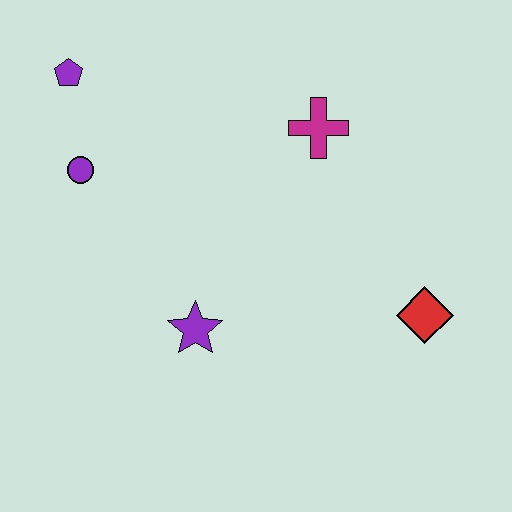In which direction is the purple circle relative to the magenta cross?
The purple circle is to the left of the magenta cross.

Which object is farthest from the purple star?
The purple pentagon is farthest from the purple star.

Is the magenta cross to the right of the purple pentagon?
Yes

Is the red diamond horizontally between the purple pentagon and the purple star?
No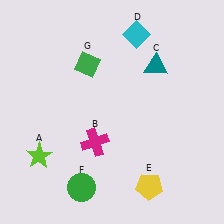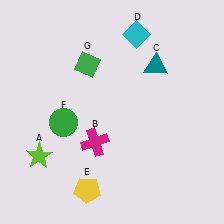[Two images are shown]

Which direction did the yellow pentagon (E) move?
The yellow pentagon (E) moved left.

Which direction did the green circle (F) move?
The green circle (F) moved up.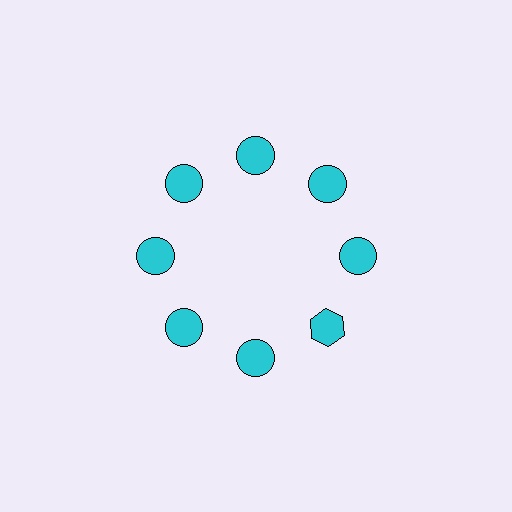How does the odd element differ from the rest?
It has a different shape: hexagon instead of circle.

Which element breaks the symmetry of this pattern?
The cyan hexagon at roughly the 4 o'clock position breaks the symmetry. All other shapes are cyan circles.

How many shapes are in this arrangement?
There are 8 shapes arranged in a ring pattern.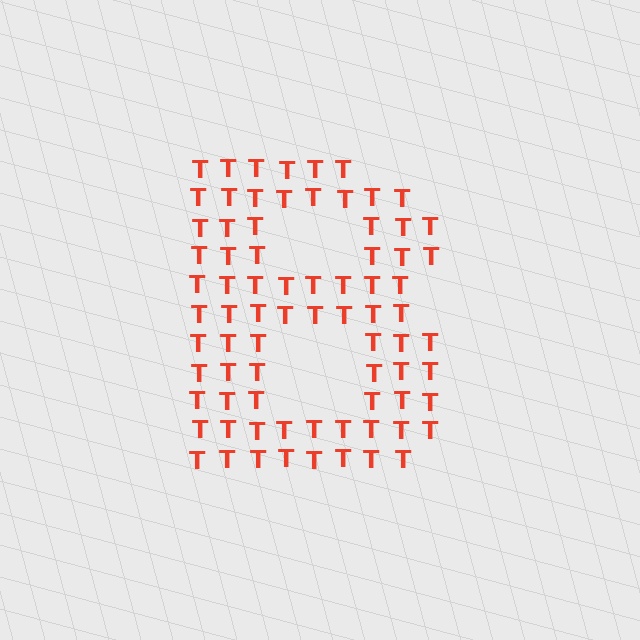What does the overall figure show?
The overall figure shows the letter B.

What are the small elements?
The small elements are letter T's.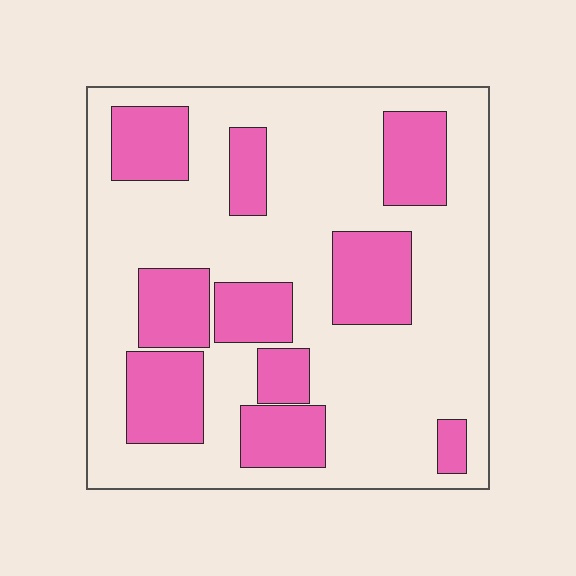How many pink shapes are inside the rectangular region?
10.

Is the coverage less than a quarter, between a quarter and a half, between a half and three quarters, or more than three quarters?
Between a quarter and a half.